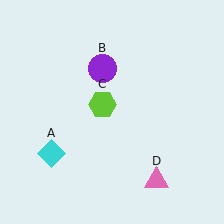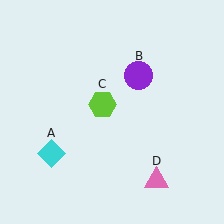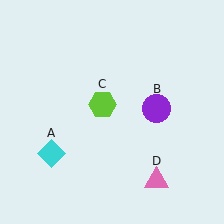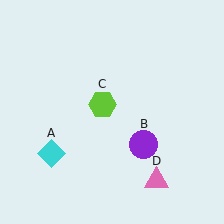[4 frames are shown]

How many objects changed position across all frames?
1 object changed position: purple circle (object B).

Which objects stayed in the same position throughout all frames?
Cyan diamond (object A) and lime hexagon (object C) and pink triangle (object D) remained stationary.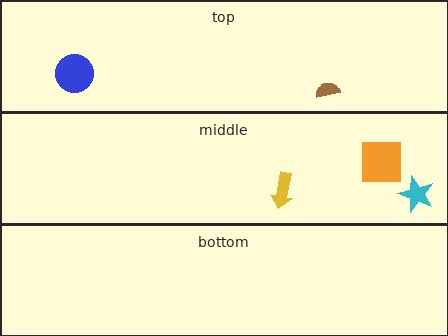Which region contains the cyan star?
The middle region.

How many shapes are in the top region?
2.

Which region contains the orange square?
The middle region.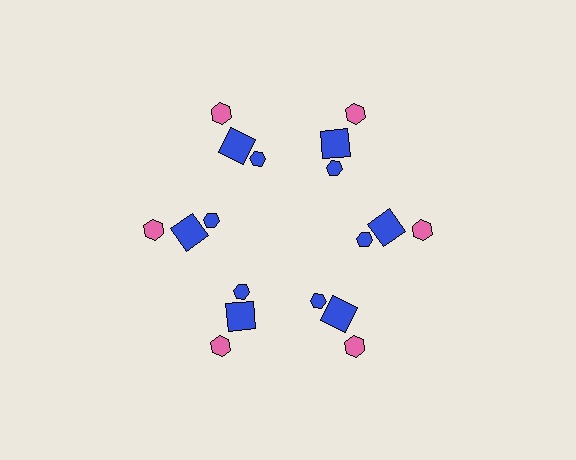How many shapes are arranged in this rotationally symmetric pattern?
There are 18 shapes, arranged in 6 groups of 3.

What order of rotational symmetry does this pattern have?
This pattern has 6-fold rotational symmetry.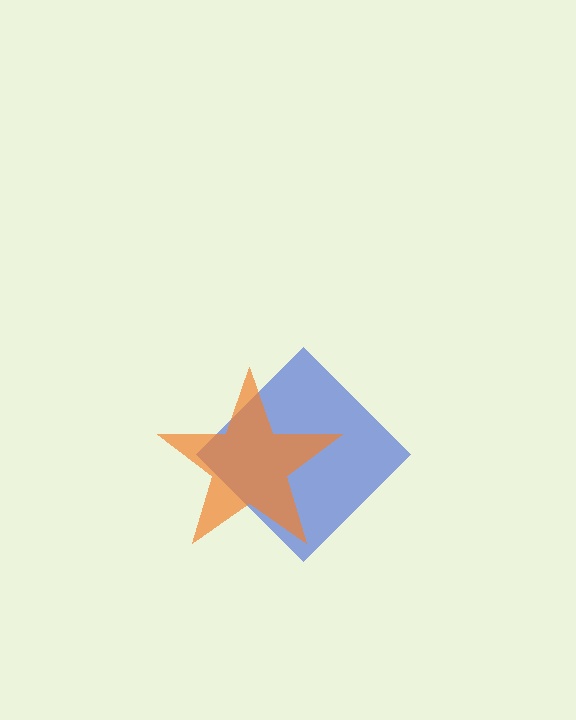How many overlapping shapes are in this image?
There are 2 overlapping shapes in the image.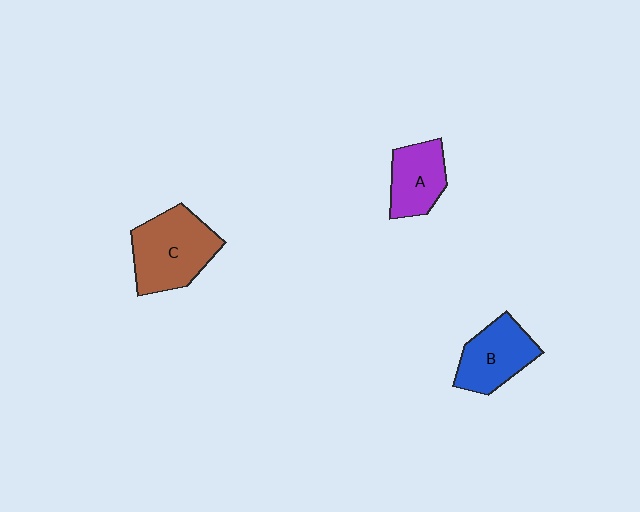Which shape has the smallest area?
Shape A (purple).